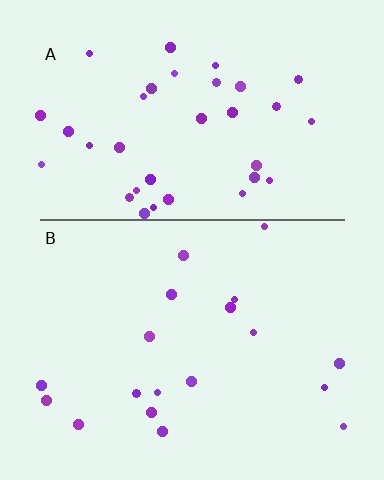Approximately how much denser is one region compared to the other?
Approximately 1.9× — region A over region B.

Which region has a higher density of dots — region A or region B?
A (the top).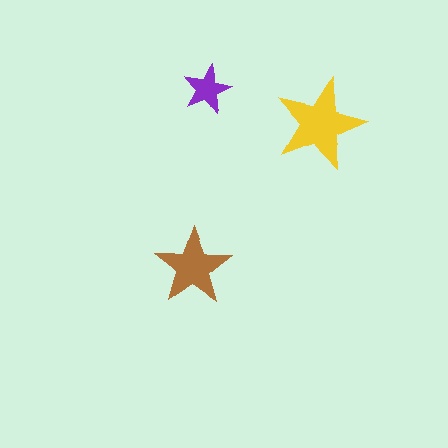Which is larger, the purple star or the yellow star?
The yellow one.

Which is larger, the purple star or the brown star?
The brown one.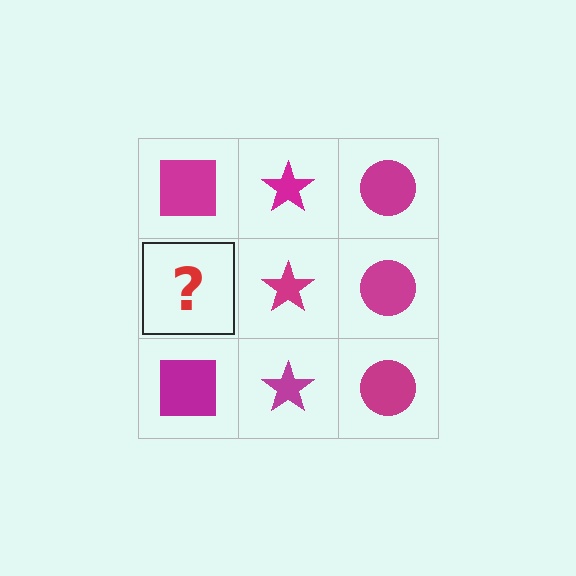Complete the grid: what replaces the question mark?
The question mark should be replaced with a magenta square.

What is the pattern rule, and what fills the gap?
The rule is that each column has a consistent shape. The gap should be filled with a magenta square.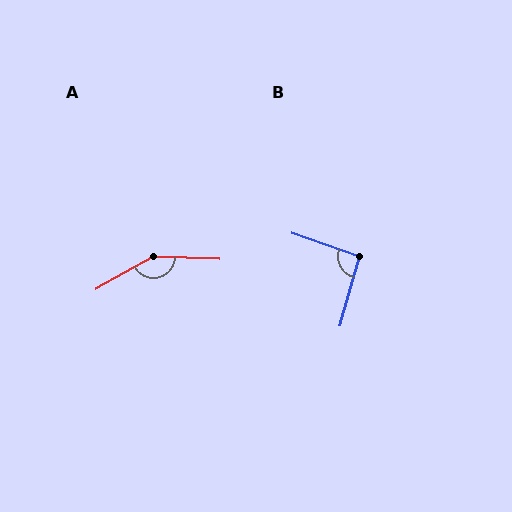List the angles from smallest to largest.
B (94°), A (149°).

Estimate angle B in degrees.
Approximately 94 degrees.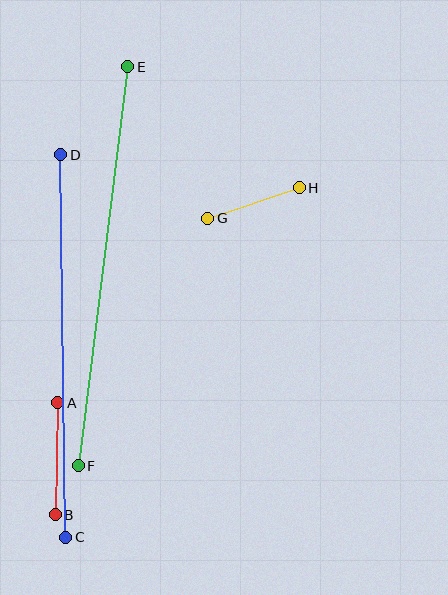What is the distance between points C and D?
The distance is approximately 382 pixels.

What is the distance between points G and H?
The distance is approximately 97 pixels.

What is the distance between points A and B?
The distance is approximately 112 pixels.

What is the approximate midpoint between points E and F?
The midpoint is at approximately (103, 266) pixels.